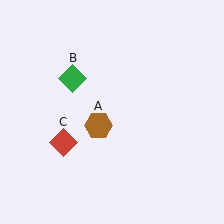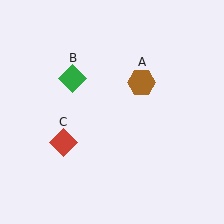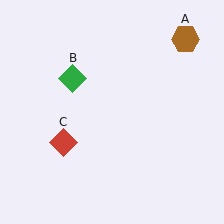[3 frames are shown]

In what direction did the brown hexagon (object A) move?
The brown hexagon (object A) moved up and to the right.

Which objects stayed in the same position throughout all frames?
Green diamond (object B) and red diamond (object C) remained stationary.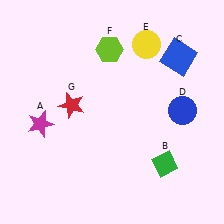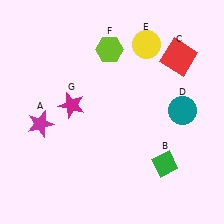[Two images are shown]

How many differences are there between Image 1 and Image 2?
There are 3 differences between the two images.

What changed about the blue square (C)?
In Image 1, C is blue. In Image 2, it changed to red.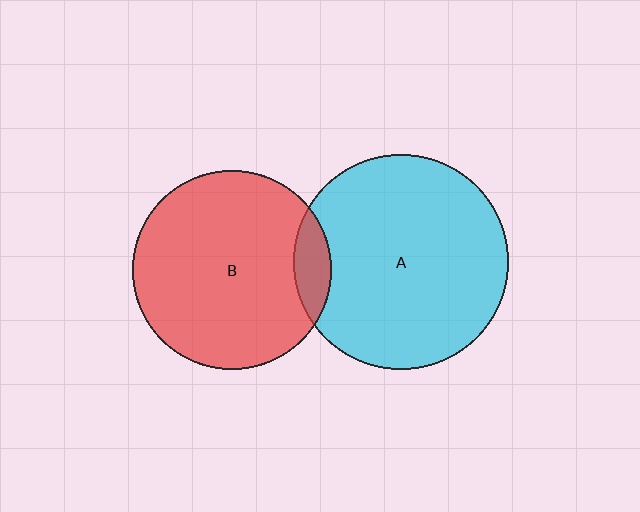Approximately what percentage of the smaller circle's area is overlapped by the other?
Approximately 10%.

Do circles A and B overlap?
Yes.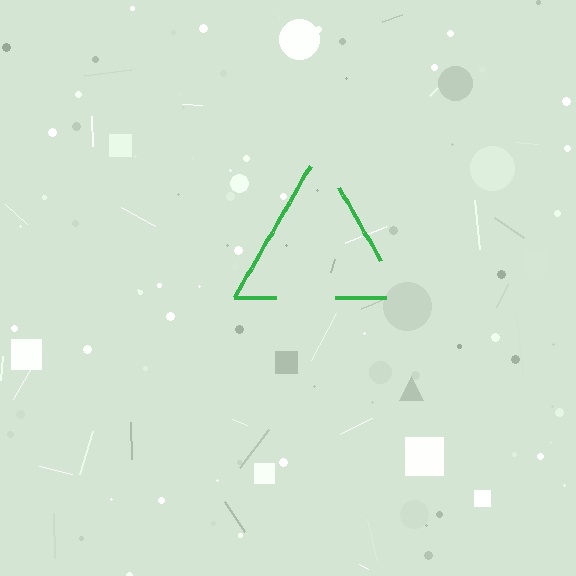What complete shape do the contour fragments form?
The contour fragments form a triangle.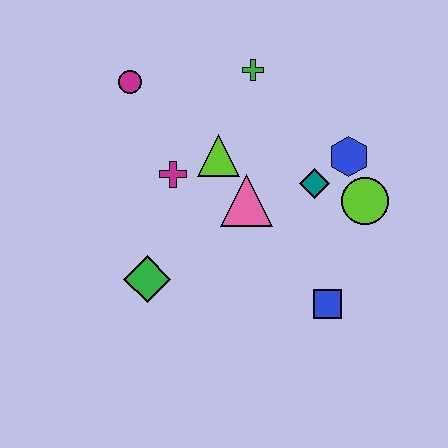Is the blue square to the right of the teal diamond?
Yes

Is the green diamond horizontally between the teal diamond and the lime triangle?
No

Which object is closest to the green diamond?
The magenta cross is closest to the green diamond.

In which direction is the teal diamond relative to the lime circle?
The teal diamond is to the left of the lime circle.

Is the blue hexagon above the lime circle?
Yes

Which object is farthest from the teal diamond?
The magenta circle is farthest from the teal diamond.